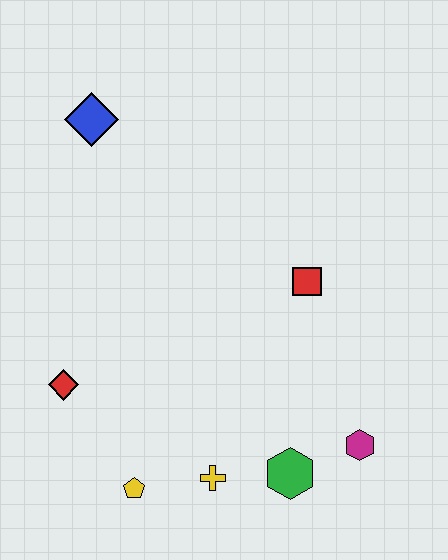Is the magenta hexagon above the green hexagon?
Yes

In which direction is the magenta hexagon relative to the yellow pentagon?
The magenta hexagon is to the right of the yellow pentagon.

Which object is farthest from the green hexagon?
The blue diamond is farthest from the green hexagon.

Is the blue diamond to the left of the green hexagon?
Yes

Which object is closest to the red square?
The magenta hexagon is closest to the red square.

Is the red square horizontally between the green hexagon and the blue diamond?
No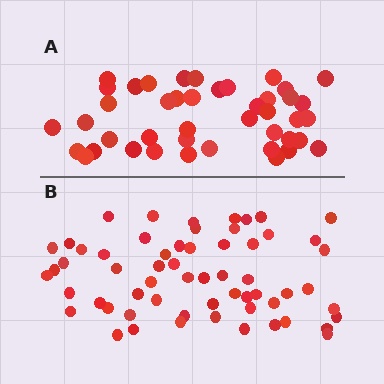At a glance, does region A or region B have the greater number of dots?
Region B (the bottom region) has more dots.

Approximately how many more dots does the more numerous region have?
Region B has approximately 15 more dots than region A.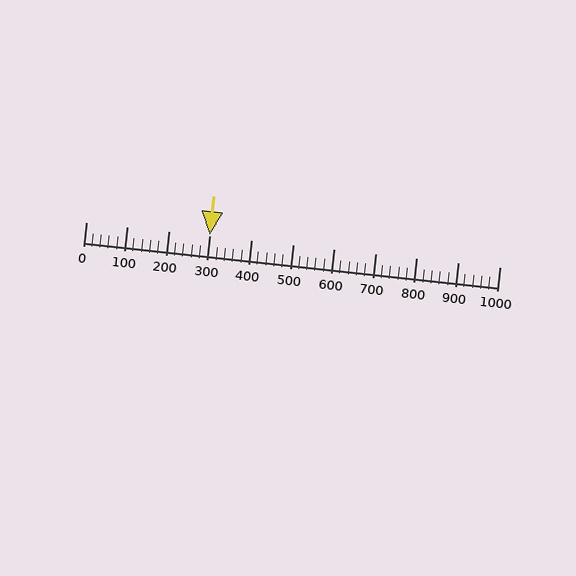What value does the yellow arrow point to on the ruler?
The yellow arrow points to approximately 300.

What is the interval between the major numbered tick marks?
The major tick marks are spaced 100 units apart.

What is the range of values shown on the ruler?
The ruler shows values from 0 to 1000.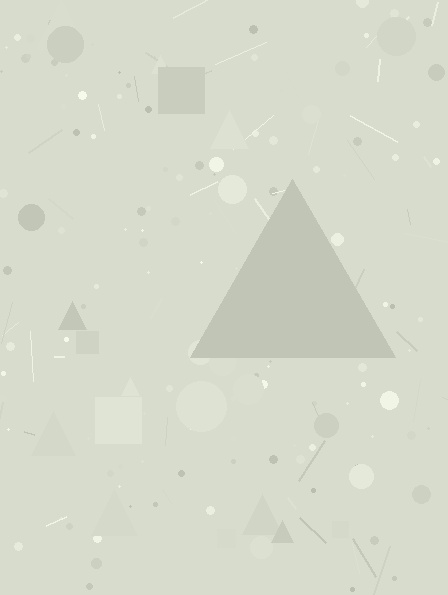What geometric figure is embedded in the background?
A triangle is embedded in the background.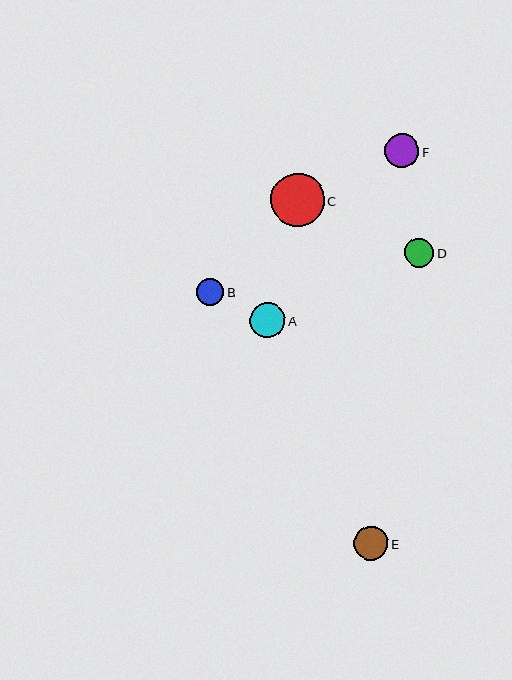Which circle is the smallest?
Circle B is the smallest with a size of approximately 27 pixels.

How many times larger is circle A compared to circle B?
Circle A is approximately 1.3 times the size of circle B.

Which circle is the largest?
Circle C is the largest with a size of approximately 53 pixels.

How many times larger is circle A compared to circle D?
Circle A is approximately 1.2 times the size of circle D.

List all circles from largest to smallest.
From largest to smallest: C, A, E, F, D, B.